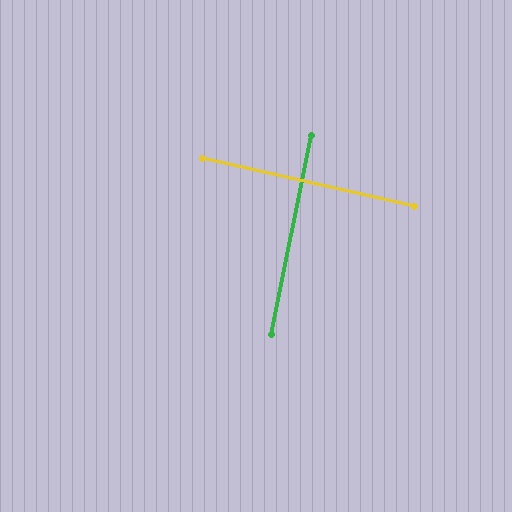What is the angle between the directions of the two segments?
Approximately 88 degrees.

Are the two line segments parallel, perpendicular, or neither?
Perpendicular — they meet at approximately 88°.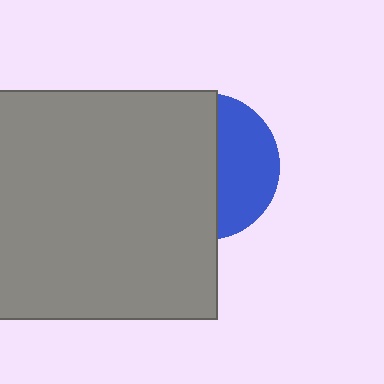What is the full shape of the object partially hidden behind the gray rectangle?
The partially hidden object is a blue circle.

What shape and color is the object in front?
The object in front is a gray rectangle.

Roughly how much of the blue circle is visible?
A small part of it is visible (roughly 41%).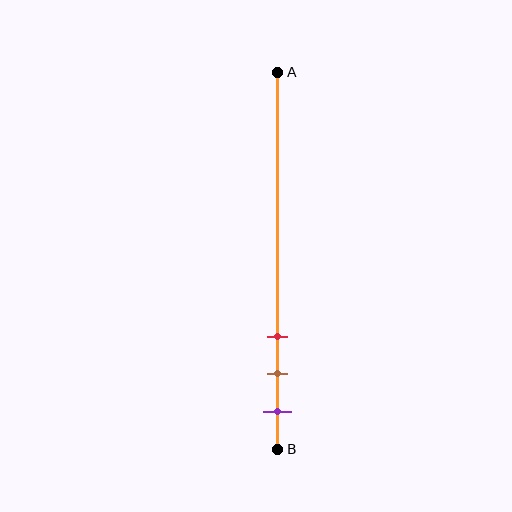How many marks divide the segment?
There are 3 marks dividing the segment.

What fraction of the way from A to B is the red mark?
The red mark is approximately 70% (0.7) of the way from A to B.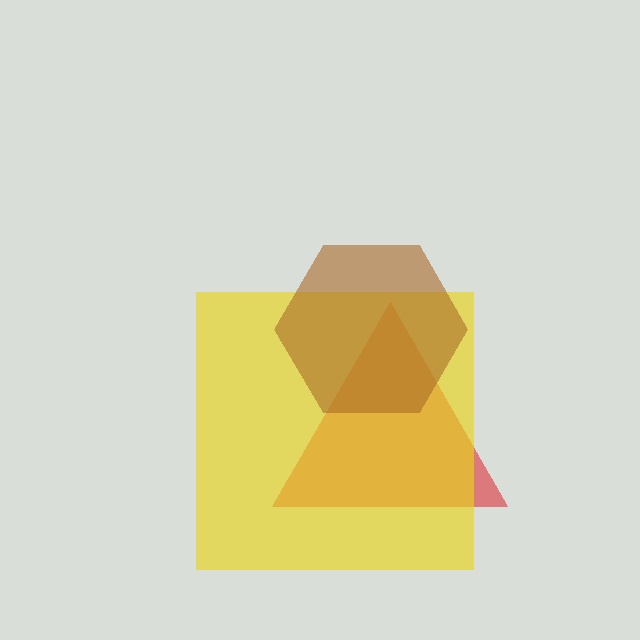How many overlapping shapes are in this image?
There are 3 overlapping shapes in the image.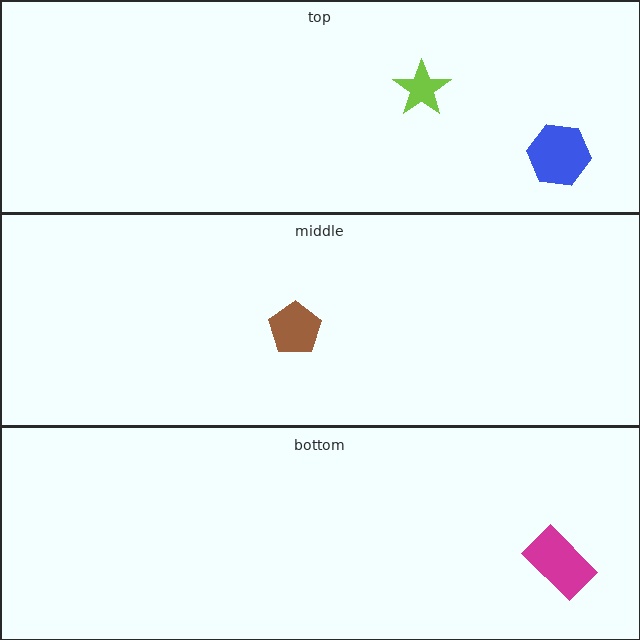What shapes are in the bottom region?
The magenta rectangle.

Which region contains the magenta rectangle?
The bottom region.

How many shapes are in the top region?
2.